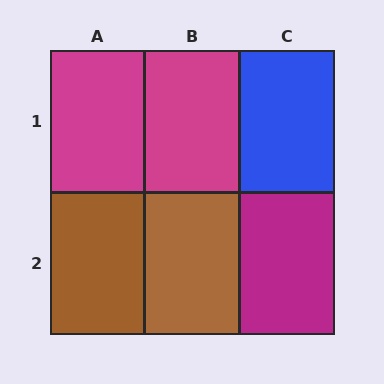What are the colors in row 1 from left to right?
Magenta, magenta, blue.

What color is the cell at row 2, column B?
Brown.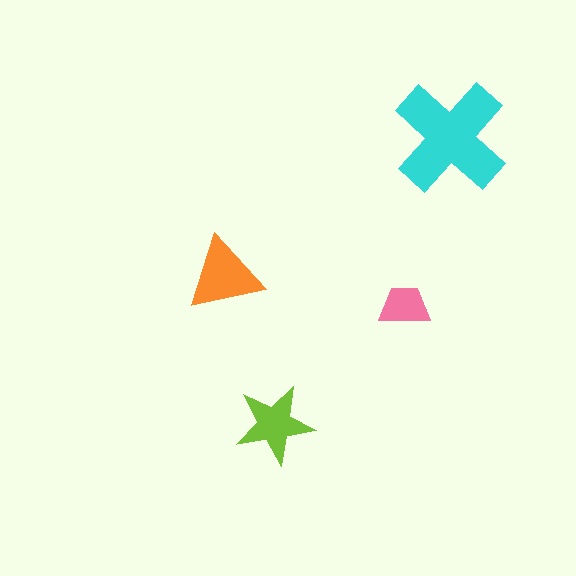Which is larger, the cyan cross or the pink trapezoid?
The cyan cross.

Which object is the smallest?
The pink trapezoid.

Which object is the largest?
The cyan cross.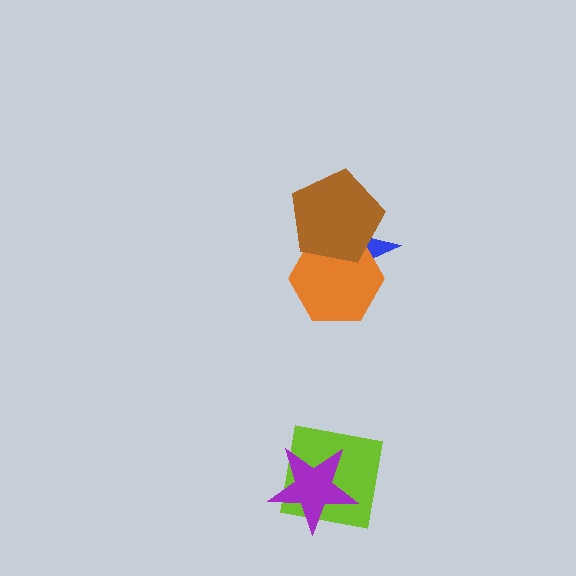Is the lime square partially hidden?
Yes, it is partially covered by another shape.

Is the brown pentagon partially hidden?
No, no other shape covers it.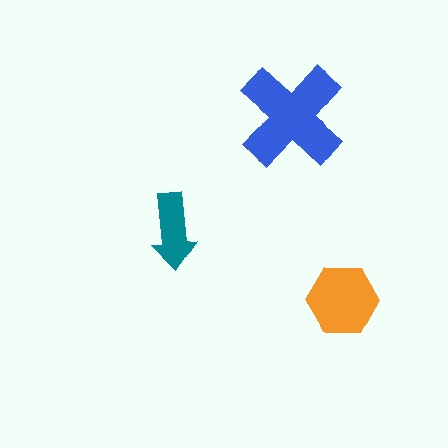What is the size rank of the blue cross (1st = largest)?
1st.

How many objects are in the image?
There are 3 objects in the image.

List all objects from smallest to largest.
The teal arrow, the orange hexagon, the blue cross.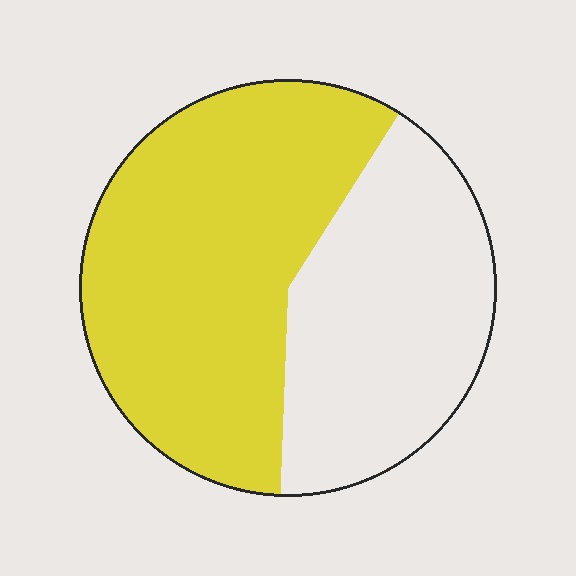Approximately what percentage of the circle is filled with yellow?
Approximately 60%.